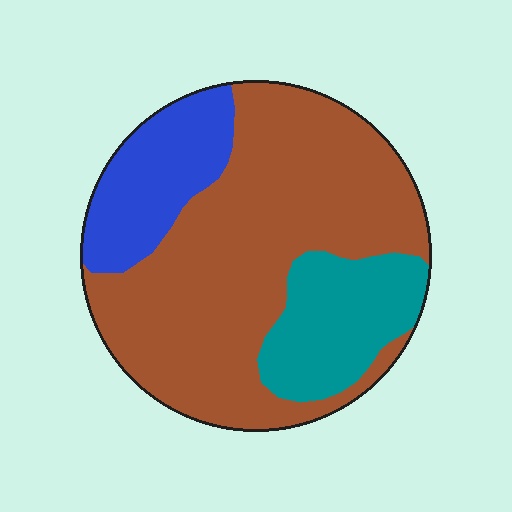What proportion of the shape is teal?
Teal covers 18% of the shape.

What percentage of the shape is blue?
Blue takes up less than a quarter of the shape.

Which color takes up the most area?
Brown, at roughly 65%.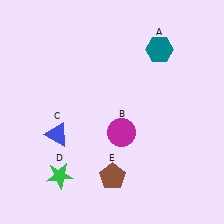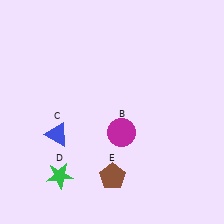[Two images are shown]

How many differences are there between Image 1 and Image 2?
There is 1 difference between the two images.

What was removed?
The teal hexagon (A) was removed in Image 2.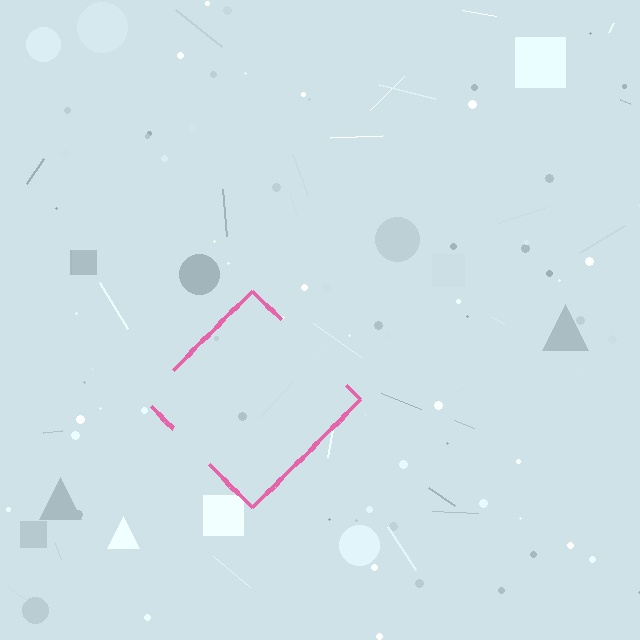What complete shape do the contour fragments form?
The contour fragments form a diamond.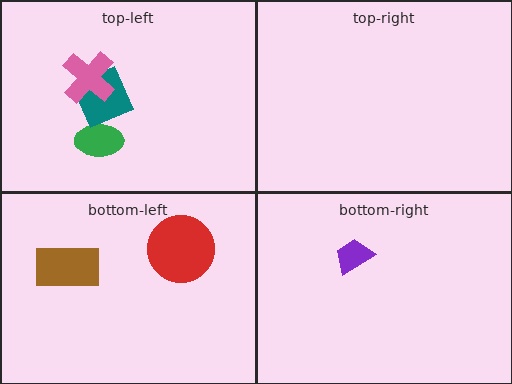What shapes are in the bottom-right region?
The purple trapezoid.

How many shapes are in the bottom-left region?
2.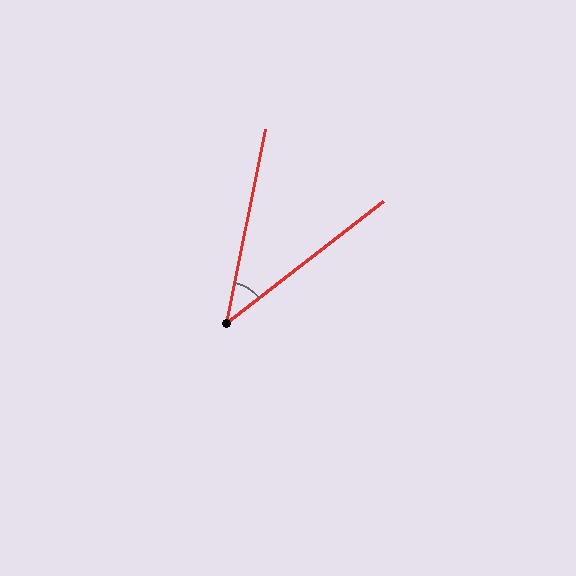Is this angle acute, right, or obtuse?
It is acute.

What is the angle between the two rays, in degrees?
Approximately 41 degrees.